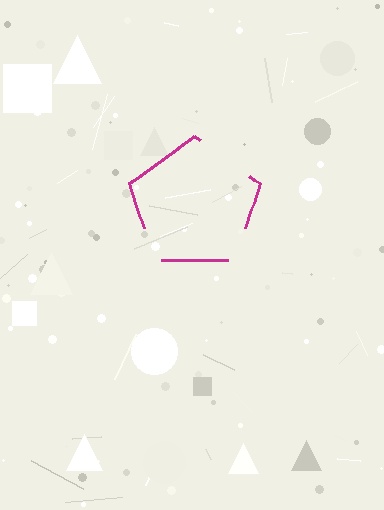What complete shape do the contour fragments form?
The contour fragments form a pentagon.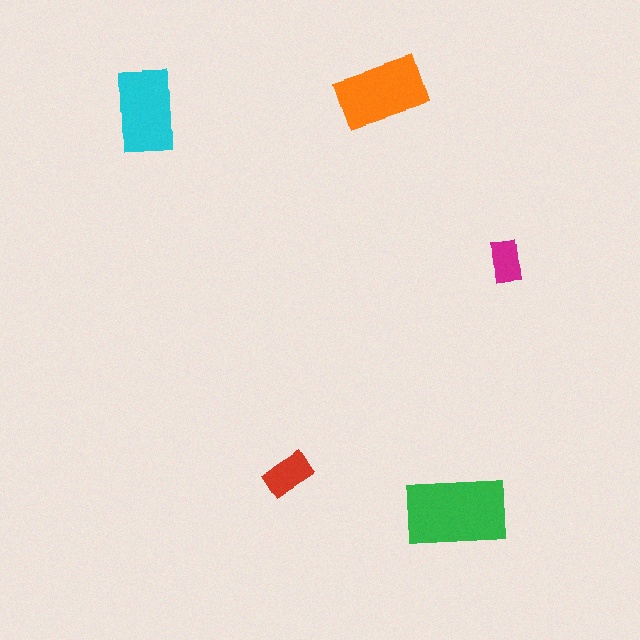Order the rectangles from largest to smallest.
the green one, the orange one, the cyan one, the red one, the magenta one.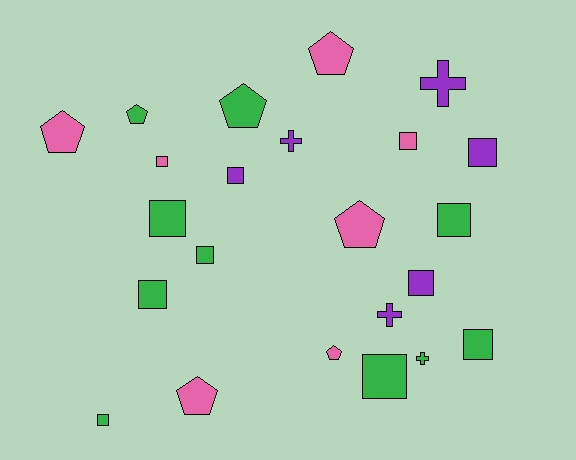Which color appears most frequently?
Green, with 10 objects.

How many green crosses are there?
There is 1 green cross.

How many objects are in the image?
There are 23 objects.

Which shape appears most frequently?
Square, with 12 objects.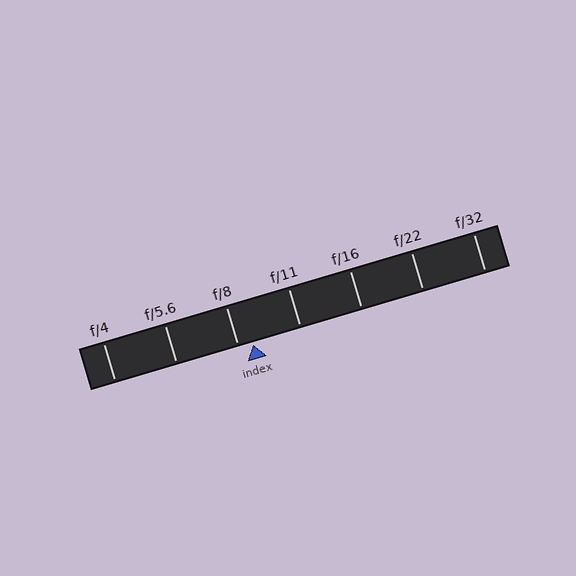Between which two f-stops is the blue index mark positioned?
The index mark is between f/8 and f/11.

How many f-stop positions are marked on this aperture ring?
There are 7 f-stop positions marked.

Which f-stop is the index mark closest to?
The index mark is closest to f/8.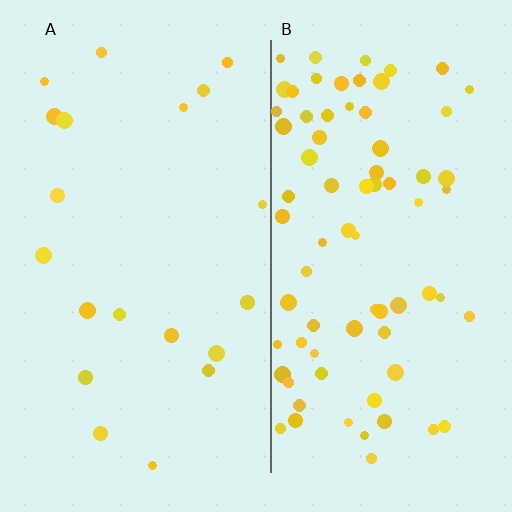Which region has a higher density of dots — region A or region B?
B (the right).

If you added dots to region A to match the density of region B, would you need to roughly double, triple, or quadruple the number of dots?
Approximately quadruple.